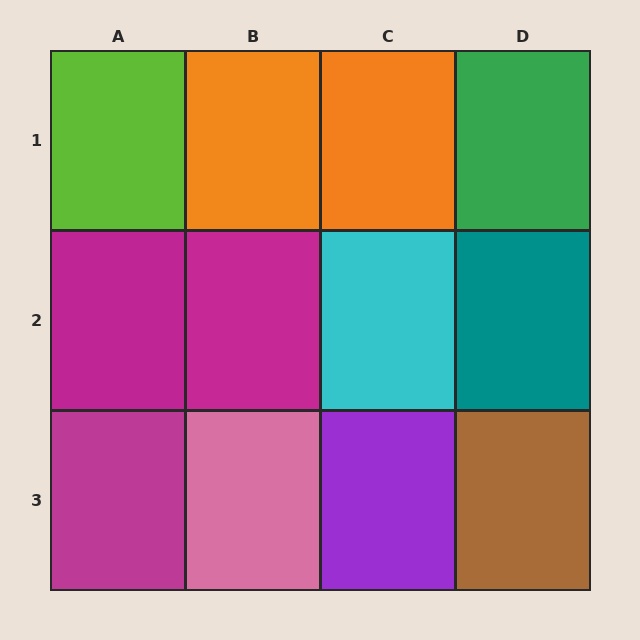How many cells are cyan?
1 cell is cyan.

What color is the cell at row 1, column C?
Orange.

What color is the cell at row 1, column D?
Green.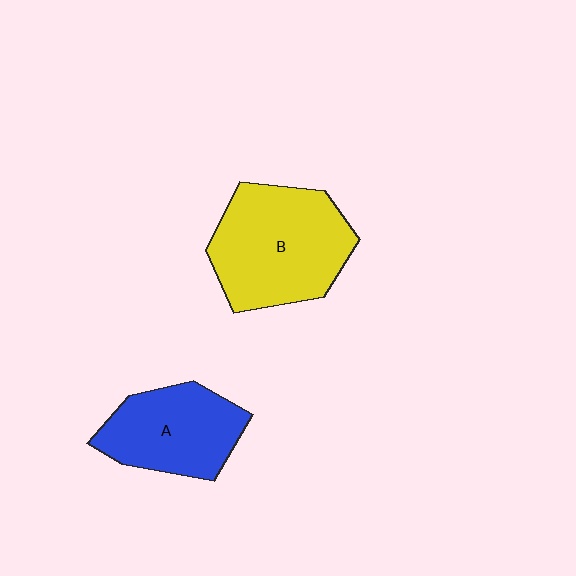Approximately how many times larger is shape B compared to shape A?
Approximately 1.3 times.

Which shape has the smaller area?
Shape A (blue).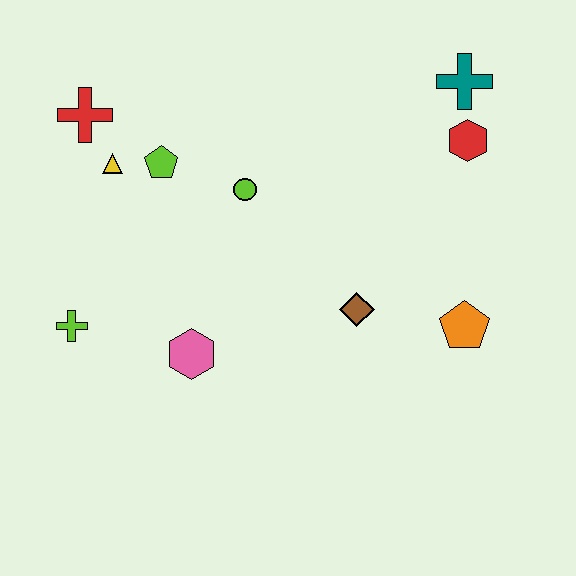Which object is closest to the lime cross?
The pink hexagon is closest to the lime cross.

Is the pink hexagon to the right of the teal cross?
No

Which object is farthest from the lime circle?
The orange pentagon is farthest from the lime circle.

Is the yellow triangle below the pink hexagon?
No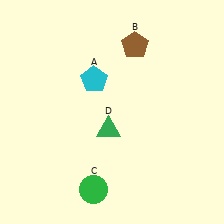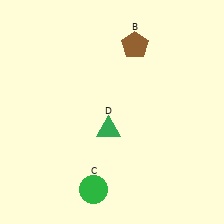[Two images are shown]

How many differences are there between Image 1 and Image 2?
There is 1 difference between the two images.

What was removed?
The cyan pentagon (A) was removed in Image 2.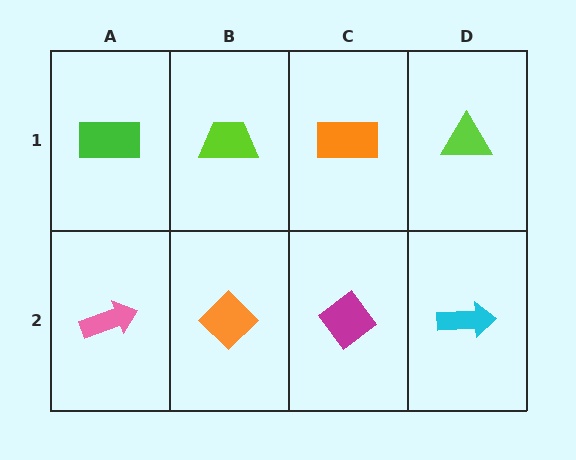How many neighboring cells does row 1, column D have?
2.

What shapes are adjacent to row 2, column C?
An orange rectangle (row 1, column C), an orange diamond (row 2, column B), a cyan arrow (row 2, column D).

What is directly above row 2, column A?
A green rectangle.